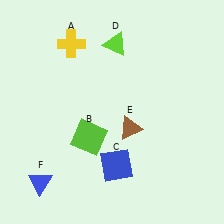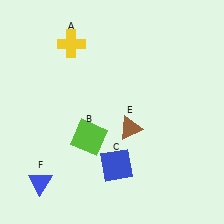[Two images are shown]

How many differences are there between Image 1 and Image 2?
There is 1 difference between the two images.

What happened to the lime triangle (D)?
The lime triangle (D) was removed in Image 2. It was in the top-right area of Image 1.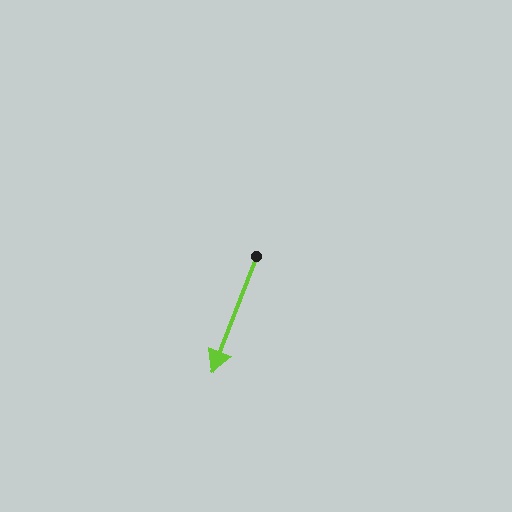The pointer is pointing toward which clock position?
Roughly 7 o'clock.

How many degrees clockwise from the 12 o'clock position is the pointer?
Approximately 201 degrees.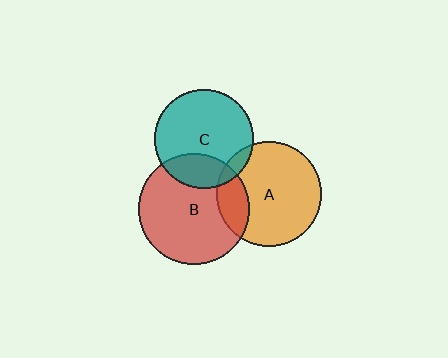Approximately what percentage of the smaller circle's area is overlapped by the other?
Approximately 10%.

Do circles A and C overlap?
Yes.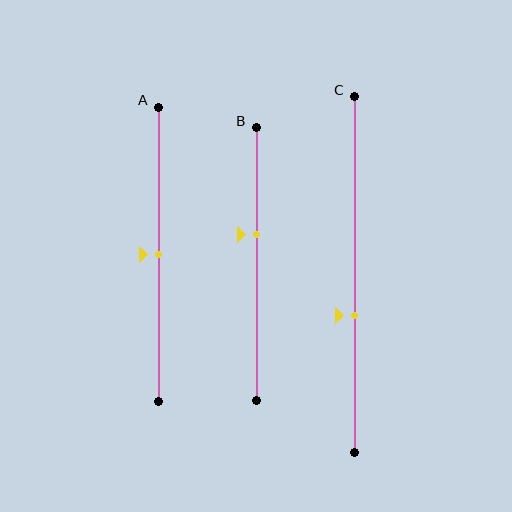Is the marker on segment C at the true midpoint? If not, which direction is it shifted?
No, the marker on segment C is shifted downward by about 12% of the segment length.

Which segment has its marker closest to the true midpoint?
Segment A has its marker closest to the true midpoint.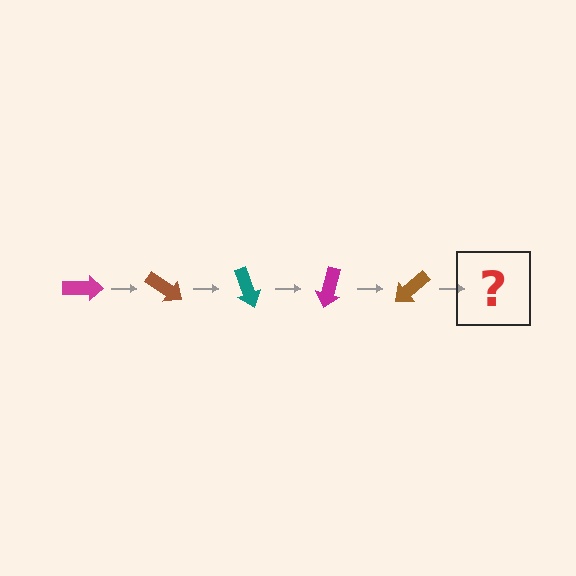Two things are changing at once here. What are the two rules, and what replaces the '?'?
The two rules are that it rotates 35 degrees each step and the color cycles through magenta, brown, and teal. The '?' should be a teal arrow, rotated 175 degrees from the start.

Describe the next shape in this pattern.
It should be a teal arrow, rotated 175 degrees from the start.